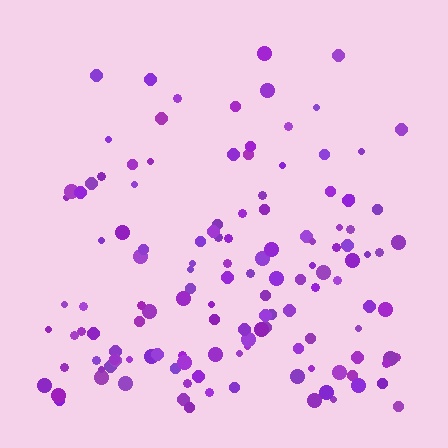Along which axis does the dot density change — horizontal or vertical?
Vertical.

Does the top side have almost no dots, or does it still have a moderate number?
Still a moderate number, just noticeably fewer than the bottom.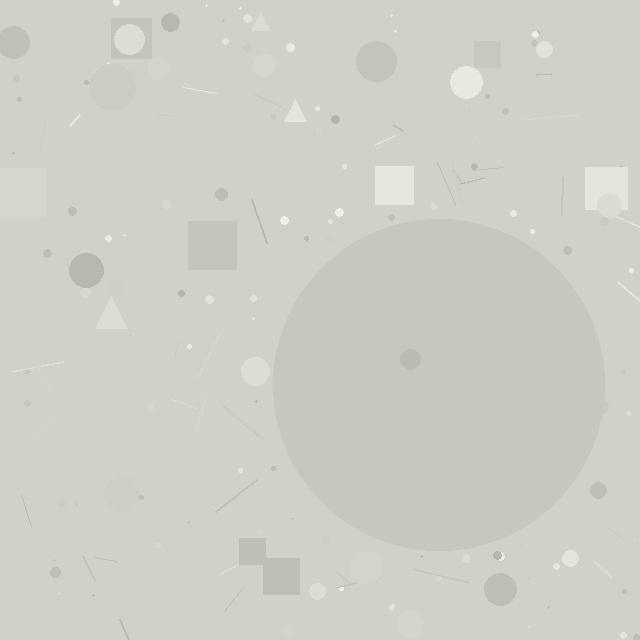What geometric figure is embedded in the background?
A circle is embedded in the background.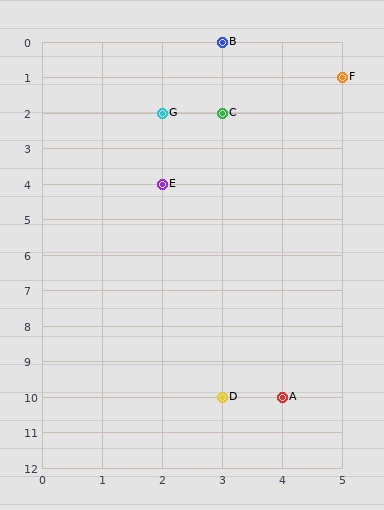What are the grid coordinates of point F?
Point F is at grid coordinates (5, 1).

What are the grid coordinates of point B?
Point B is at grid coordinates (3, 0).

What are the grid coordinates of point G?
Point G is at grid coordinates (2, 2).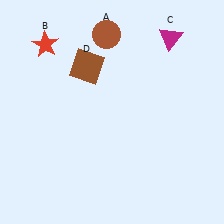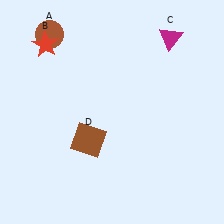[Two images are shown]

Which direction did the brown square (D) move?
The brown square (D) moved down.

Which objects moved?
The objects that moved are: the brown circle (A), the brown square (D).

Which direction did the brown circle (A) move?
The brown circle (A) moved left.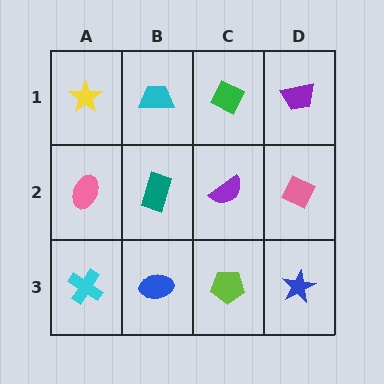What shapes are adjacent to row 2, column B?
A cyan trapezoid (row 1, column B), a blue ellipse (row 3, column B), a pink ellipse (row 2, column A), a purple semicircle (row 2, column C).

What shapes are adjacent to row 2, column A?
A yellow star (row 1, column A), a cyan cross (row 3, column A), a teal rectangle (row 2, column B).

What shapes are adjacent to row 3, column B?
A teal rectangle (row 2, column B), a cyan cross (row 3, column A), a lime pentagon (row 3, column C).